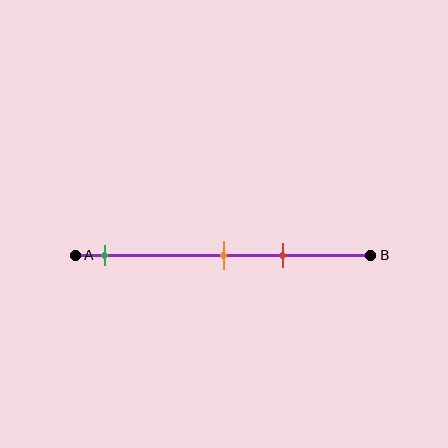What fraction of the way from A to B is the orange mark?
The orange mark is approximately 50% (0.5) of the way from A to B.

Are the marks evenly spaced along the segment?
No, the marks are not evenly spaced.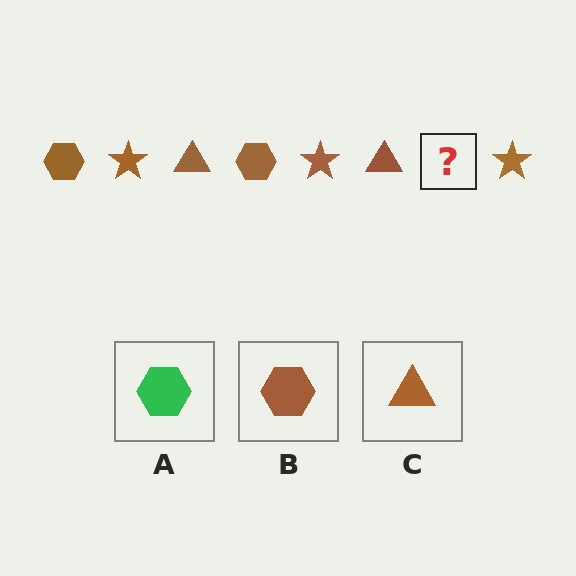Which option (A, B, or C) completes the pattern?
B.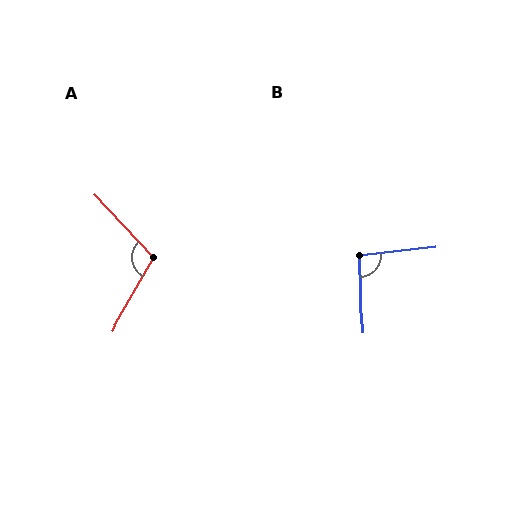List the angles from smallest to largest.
B (95°), A (107°).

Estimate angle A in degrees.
Approximately 107 degrees.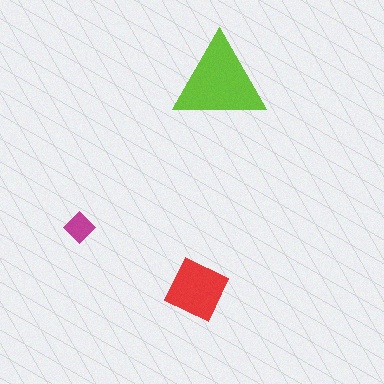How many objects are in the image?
There are 3 objects in the image.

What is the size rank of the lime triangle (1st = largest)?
1st.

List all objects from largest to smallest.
The lime triangle, the red square, the magenta diamond.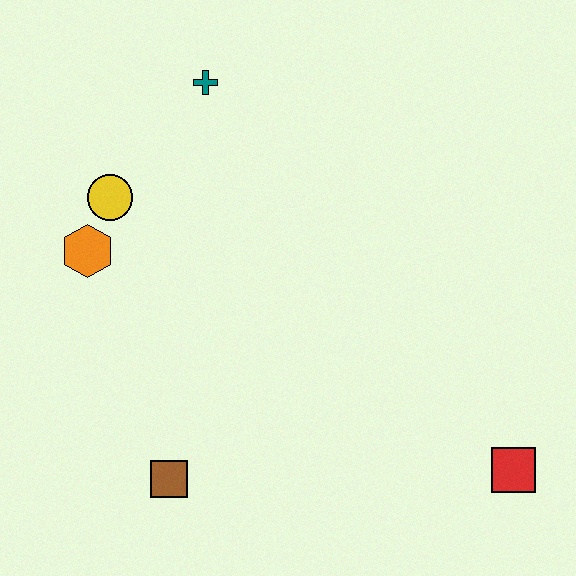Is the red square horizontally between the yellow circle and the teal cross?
No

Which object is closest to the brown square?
The orange hexagon is closest to the brown square.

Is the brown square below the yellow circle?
Yes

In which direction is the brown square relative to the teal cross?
The brown square is below the teal cross.